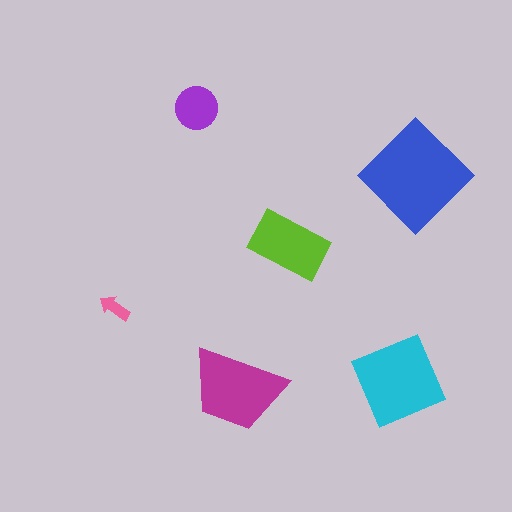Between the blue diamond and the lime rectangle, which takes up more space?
The blue diamond.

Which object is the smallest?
The pink arrow.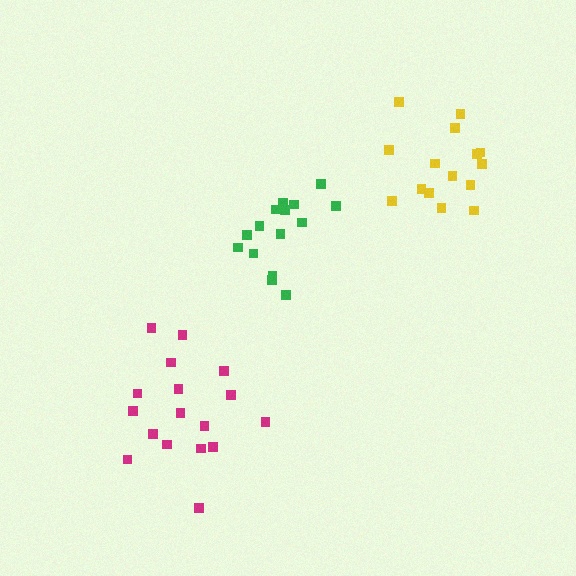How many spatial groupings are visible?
There are 3 spatial groupings.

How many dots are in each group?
Group 1: 15 dots, Group 2: 17 dots, Group 3: 15 dots (47 total).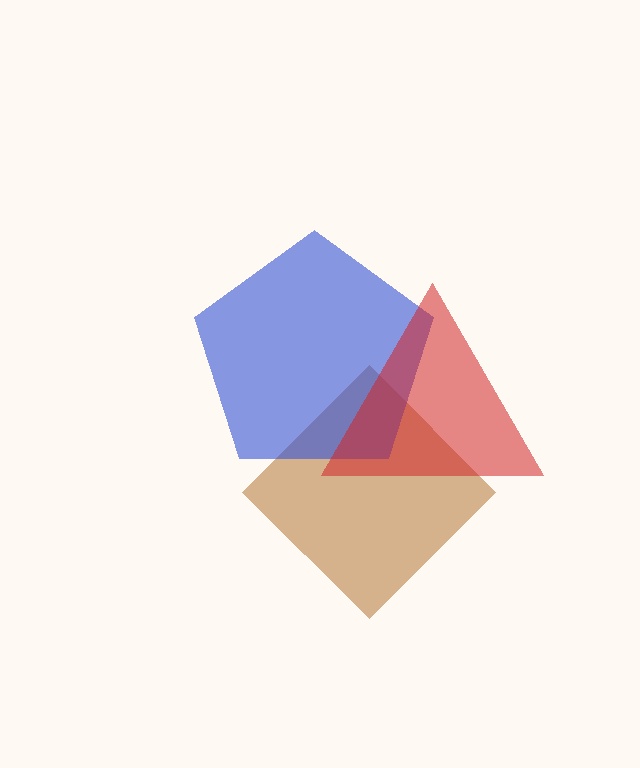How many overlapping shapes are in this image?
There are 3 overlapping shapes in the image.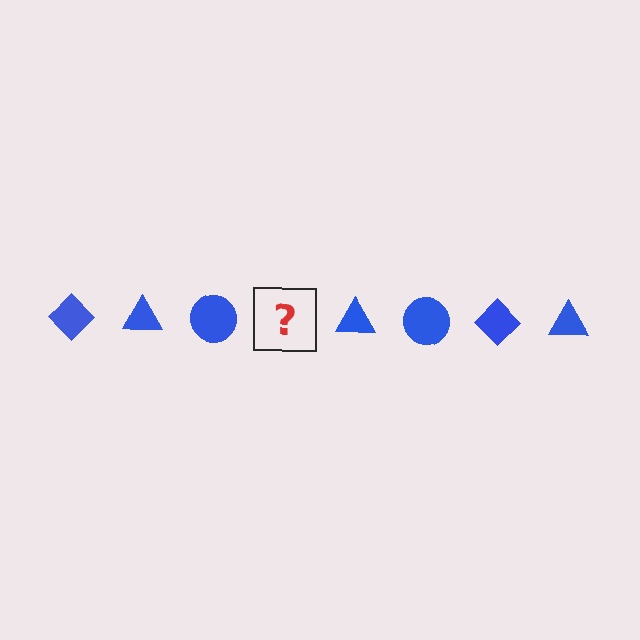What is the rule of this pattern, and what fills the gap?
The rule is that the pattern cycles through diamond, triangle, circle shapes in blue. The gap should be filled with a blue diamond.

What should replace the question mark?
The question mark should be replaced with a blue diamond.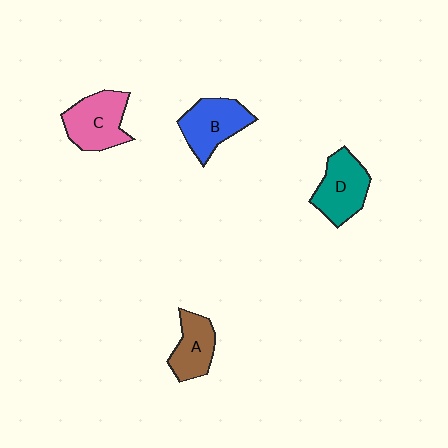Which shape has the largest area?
Shape C (pink).